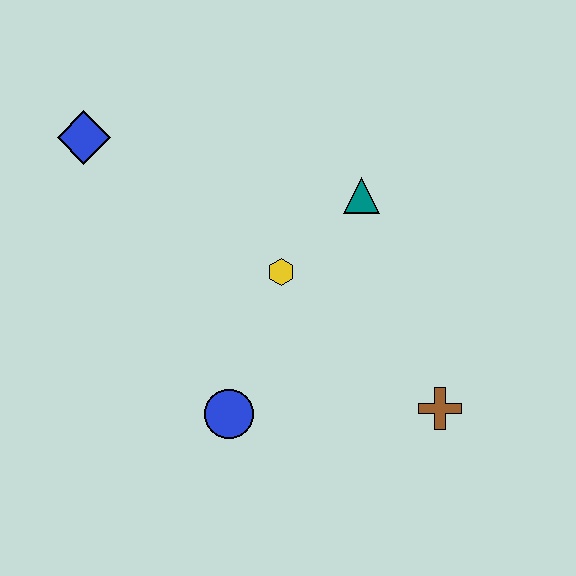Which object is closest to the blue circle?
The yellow hexagon is closest to the blue circle.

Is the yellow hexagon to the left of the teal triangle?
Yes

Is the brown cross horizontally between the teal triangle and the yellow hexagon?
No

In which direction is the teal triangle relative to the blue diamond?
The teal triangle is to the right of the blue diamond.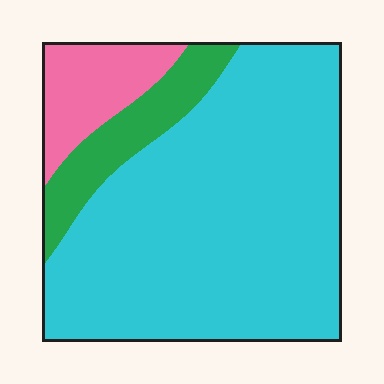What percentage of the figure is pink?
Pink covers roughly 10% of the figure.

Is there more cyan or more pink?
Cyan.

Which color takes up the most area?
Cyan, at roughly 75%.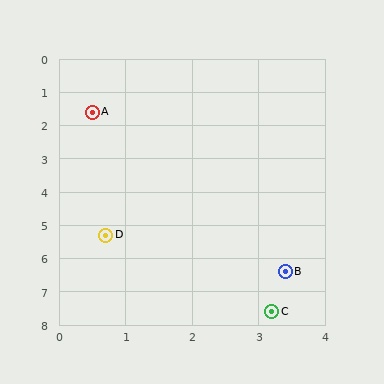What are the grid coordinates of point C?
Point C is at approximately (3.2, 7.6).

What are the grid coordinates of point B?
Point B is at approximately (3.4, 6.4).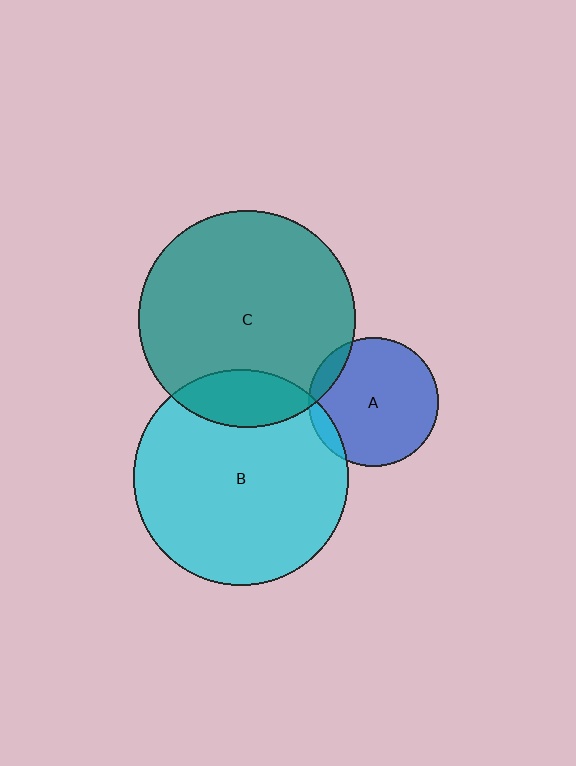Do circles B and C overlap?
Yes.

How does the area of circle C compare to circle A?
Approximately 2.8 times.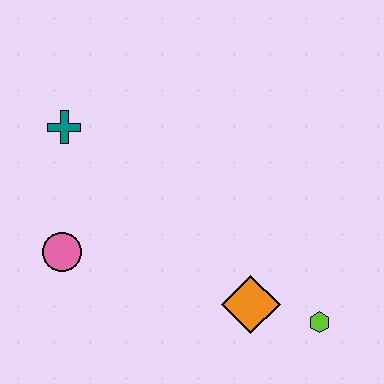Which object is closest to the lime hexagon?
The orange diamond is closest to the lime hexagon.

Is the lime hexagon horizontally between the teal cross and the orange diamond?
No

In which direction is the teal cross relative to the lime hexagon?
The teal cross is to the left of the lime hexagon.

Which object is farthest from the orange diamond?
The teal cross is farthest from the orange diamond.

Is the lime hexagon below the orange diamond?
Yes